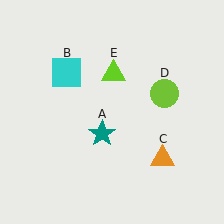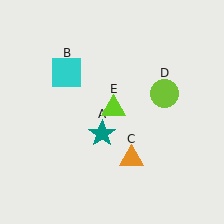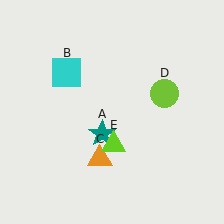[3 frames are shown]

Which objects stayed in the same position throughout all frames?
Teal star (object A) and cyan square (object B) and lime circle (object D) remained stationary.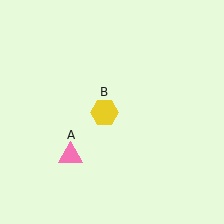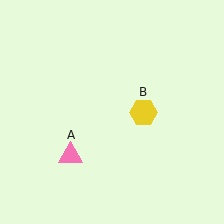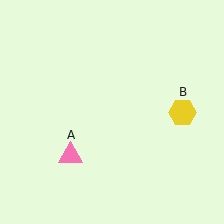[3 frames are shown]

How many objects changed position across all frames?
1 object changed position: yellow hexagon (object B).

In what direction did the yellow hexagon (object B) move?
The yellow hexagon (object B) moved right.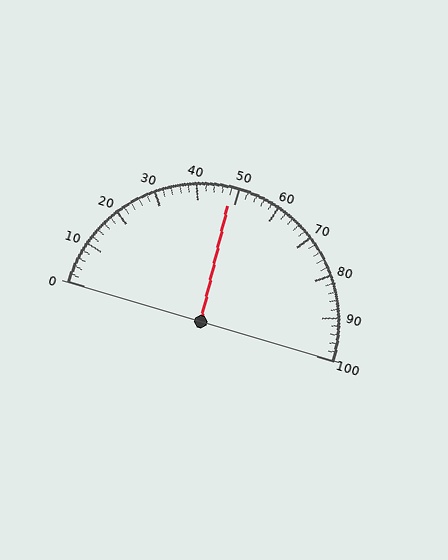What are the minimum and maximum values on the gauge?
The gauge ranges from 0 to 100.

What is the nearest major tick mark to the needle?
The nearest major tick mark is 50.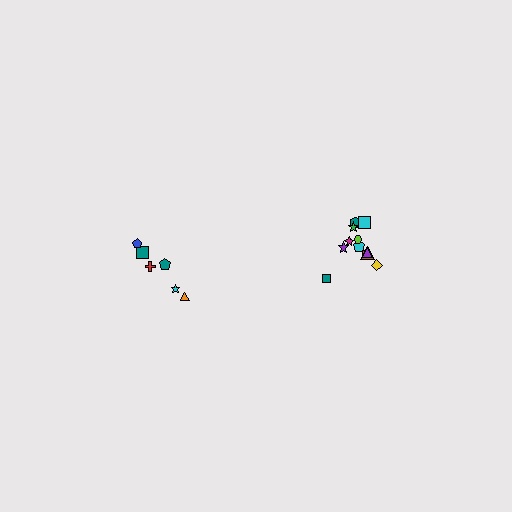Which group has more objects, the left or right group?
The right group.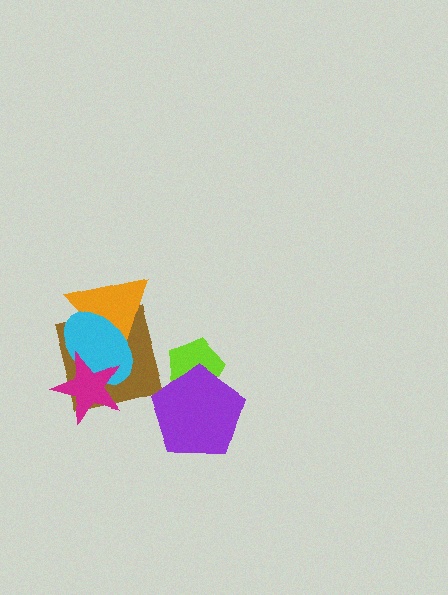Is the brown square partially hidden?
Yes, it is partially covered by another shape.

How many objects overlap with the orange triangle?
2 objects overlap with the orange triangle.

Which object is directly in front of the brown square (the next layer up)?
The orange triangle is directly in front of the brown square.